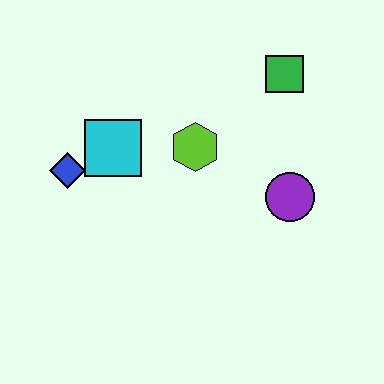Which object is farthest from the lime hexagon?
The blue diamond is farthest from the lime hexagon.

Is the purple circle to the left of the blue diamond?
No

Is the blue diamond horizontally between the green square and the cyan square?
No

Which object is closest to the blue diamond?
The cyan square is closest to the blue diamond.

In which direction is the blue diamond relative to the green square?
The blue diamond is to the left of the green square.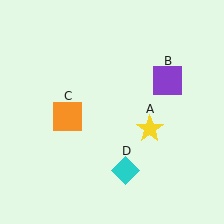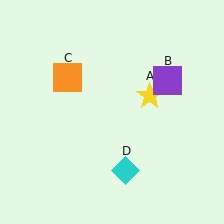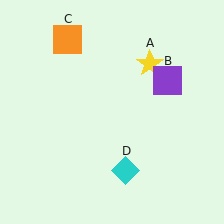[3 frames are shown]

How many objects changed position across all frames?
2 objects changed position: yellow star (object A), orange square (object C).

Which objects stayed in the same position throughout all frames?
Purple square (object B) and cyan diamond (object D) remained stationary.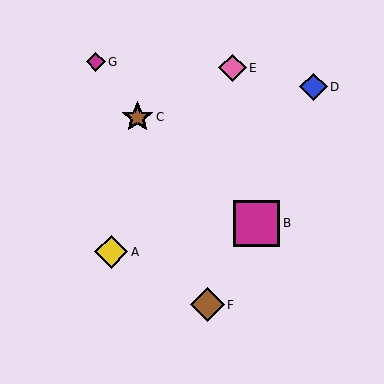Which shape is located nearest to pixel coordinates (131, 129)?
The brown star (labeled C) at (137, 117) is nearest to that location.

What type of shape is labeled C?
Shape C is a brown star.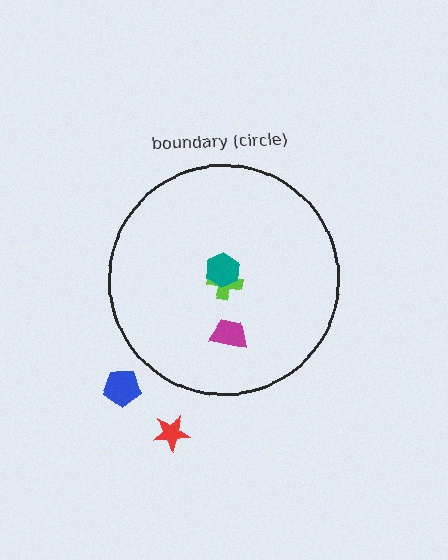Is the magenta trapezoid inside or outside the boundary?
Inside.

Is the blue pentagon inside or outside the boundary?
Outside.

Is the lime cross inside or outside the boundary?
Inside.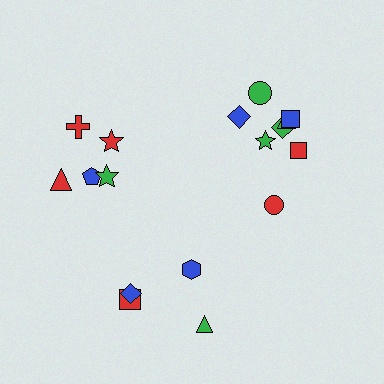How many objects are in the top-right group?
There are 8 objects.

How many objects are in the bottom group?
There are 4 objects.